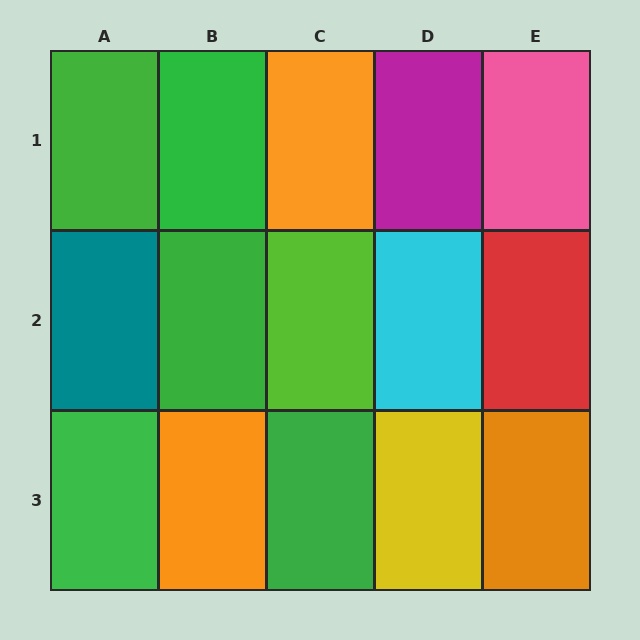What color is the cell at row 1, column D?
Magenta.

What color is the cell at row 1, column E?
Pink.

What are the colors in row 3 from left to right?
Green, orange, green, yellow, orange.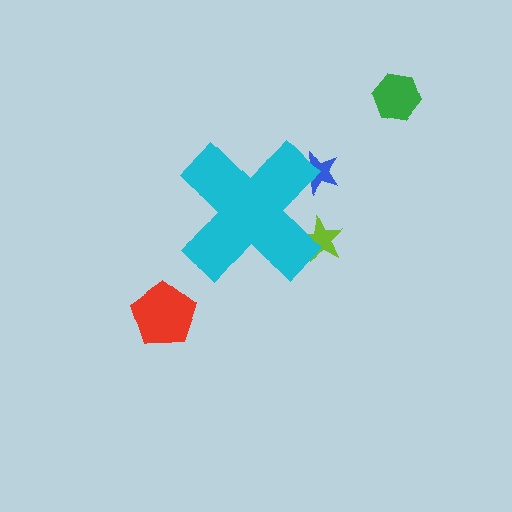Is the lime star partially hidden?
Yes, the lime star is partially hidden behind the cyan cross.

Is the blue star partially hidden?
Yes, the blue star is partially hidden behind the cyan cross.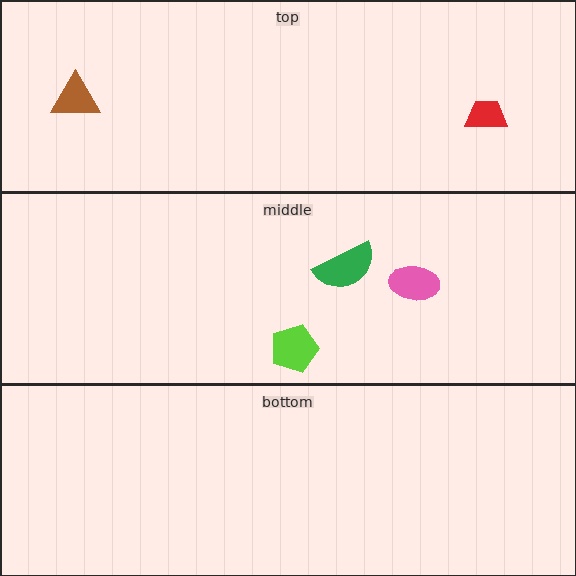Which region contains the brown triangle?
The top region.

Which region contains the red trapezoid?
The top region.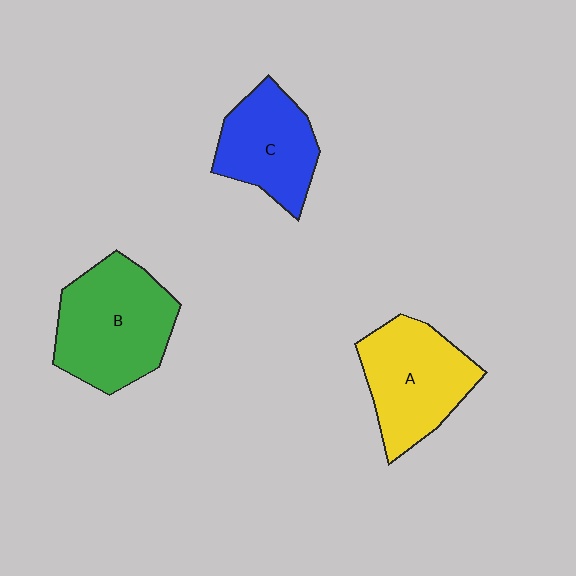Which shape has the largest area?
Shape B (green).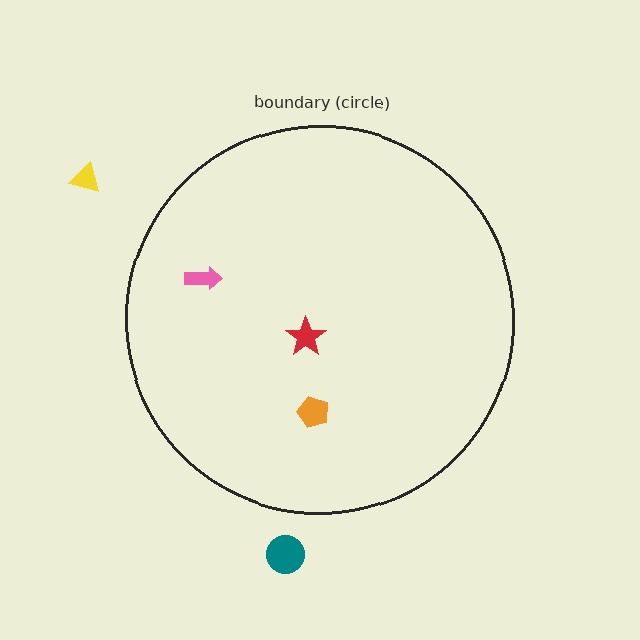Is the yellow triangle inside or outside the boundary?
Outside.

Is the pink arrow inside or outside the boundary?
Inside.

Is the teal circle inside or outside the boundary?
Outside.